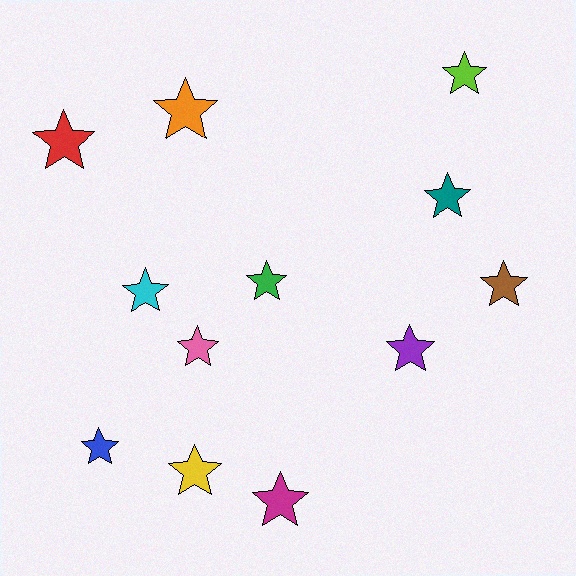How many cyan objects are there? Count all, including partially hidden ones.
There is 1 cyan object.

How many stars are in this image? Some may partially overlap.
There are 12 stars.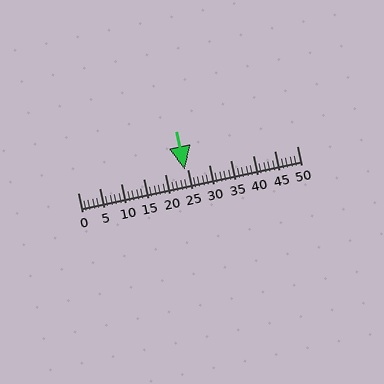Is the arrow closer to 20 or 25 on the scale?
The arrow is closer to 25.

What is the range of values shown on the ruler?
The ruler shows values from 0 to 50.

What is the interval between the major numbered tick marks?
The major tick marks are spaced 5 units apart.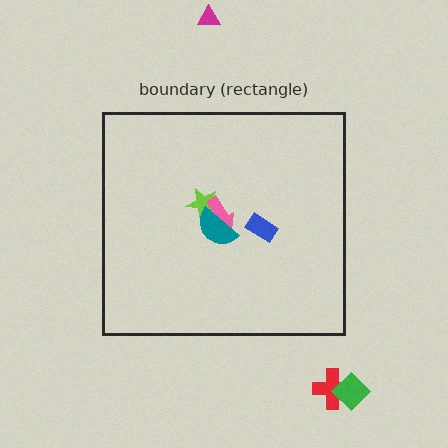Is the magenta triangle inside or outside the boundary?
Outside.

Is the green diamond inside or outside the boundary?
Outside.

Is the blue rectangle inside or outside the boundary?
Inside.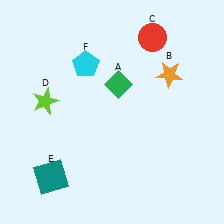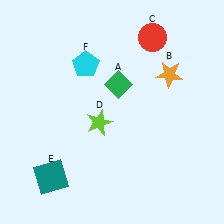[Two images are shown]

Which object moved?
The lime star (D) moved right.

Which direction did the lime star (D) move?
The lime star (D) moved right.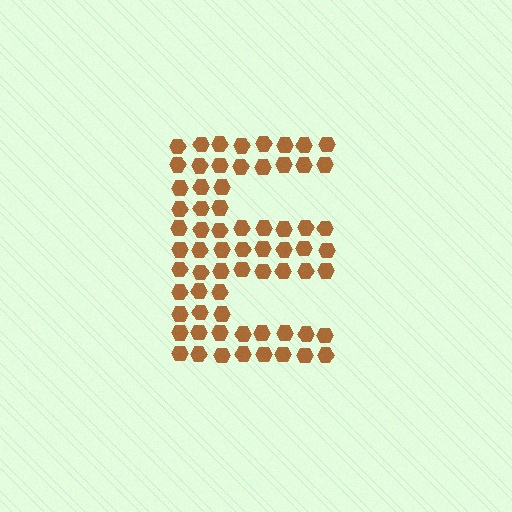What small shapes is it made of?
It is made of small hexagons.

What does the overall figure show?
The overall figure shows the letter E.